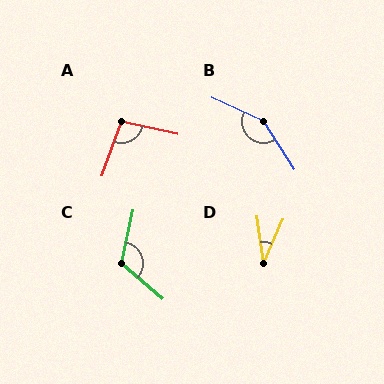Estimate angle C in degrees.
Approximately 119 degrees.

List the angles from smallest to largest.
D (31°), A (97°), C (119°), B (148°).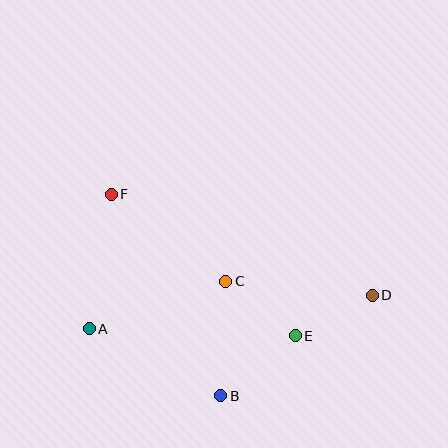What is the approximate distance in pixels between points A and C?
The distance between A and C is approximately 145 pixels.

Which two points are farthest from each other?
Points A and D are farthest from each other.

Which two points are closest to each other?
Points D and E are closest to each other.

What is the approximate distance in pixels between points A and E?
The distance between A and E is approximately 206 pixels.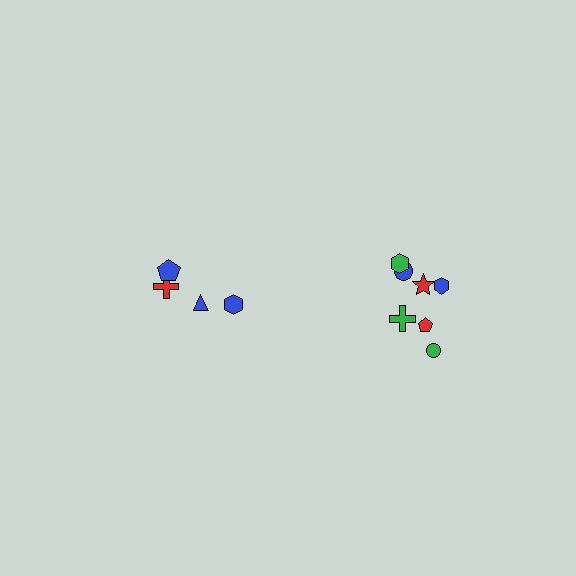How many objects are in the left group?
There are 4 objects.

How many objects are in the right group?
There are 7 objects.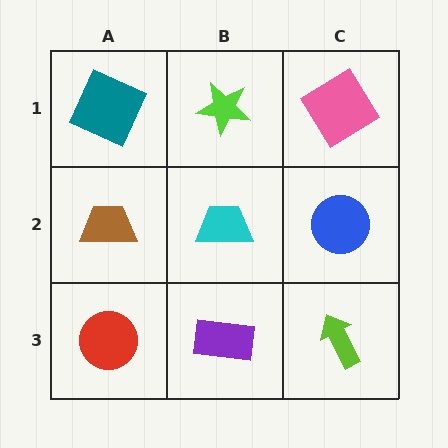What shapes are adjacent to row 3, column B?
A cyan trapezoid (row 2, column B), a red circle (row 3, column A), a lime arrow (row 3, column C).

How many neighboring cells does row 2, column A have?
3.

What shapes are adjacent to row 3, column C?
A blue circle (row 2, column C), a purple rectangle (row 3, column B).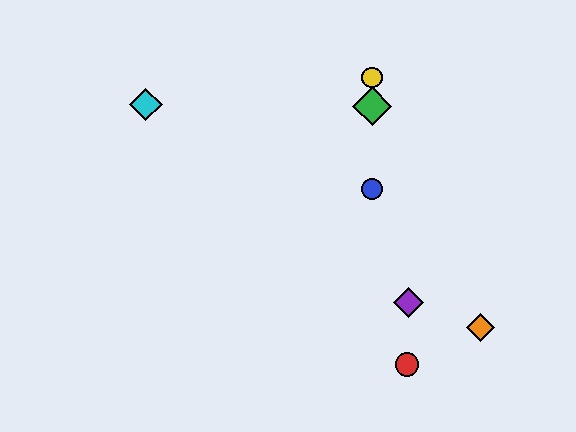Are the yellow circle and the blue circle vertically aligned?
Yes, both are at x≈372.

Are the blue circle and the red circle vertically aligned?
No, the blue circle is at x≈372 and the red circle is at x≈407.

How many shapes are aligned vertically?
3 shapes (the blue circle, the green diamond, the yellow circle) are aligned vertically.